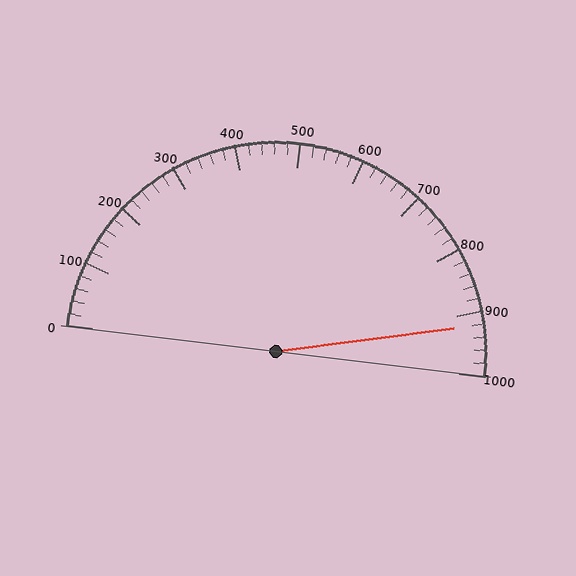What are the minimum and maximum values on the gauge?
The gauge ranges from 0 to 1000.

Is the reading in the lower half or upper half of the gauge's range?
The reading is in the upper half of the range (0 to 1000).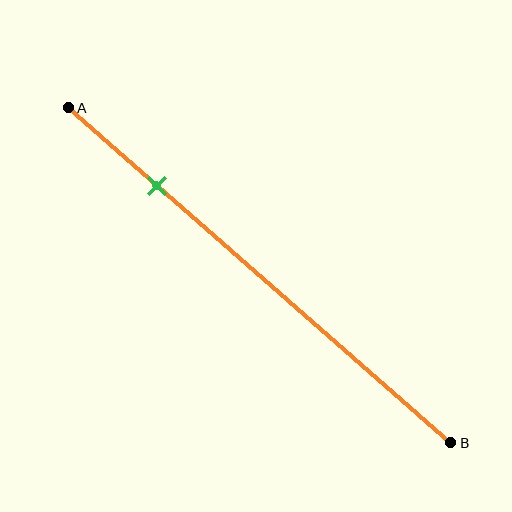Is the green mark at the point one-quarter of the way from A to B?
Yes, the mark is approximately at the one-quarter point.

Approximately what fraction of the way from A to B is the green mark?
The green mark is approximately 25% of the way from A to B.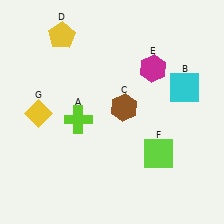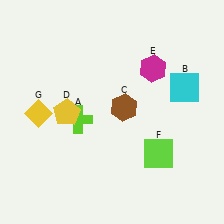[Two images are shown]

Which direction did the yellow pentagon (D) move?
The yellow pentagon (D) moved down.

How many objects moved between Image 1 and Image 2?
1 object moved between the two images.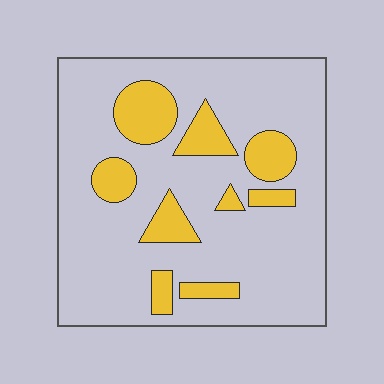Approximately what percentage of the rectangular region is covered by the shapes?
Approximately 20%.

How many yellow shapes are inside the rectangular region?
9.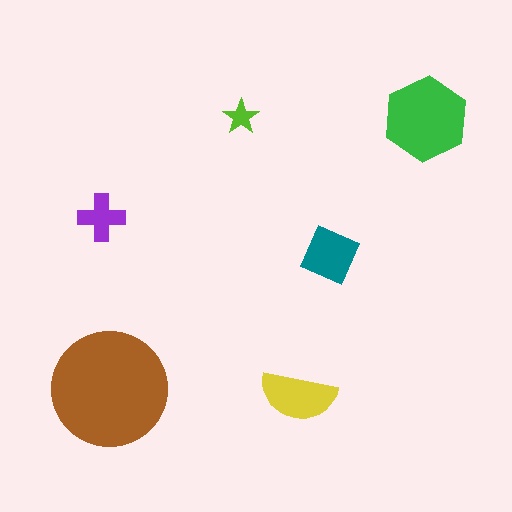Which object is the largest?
The brown circle.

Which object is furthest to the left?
The purple cross is leftmost.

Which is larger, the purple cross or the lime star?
The purple cross.